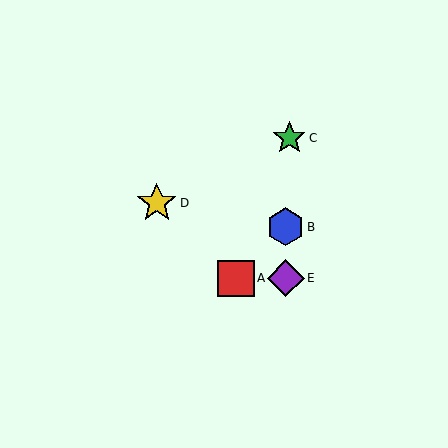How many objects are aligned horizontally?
2 objects (A, E) are aligned horizontally.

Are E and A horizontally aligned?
Yes, both are at y≈278.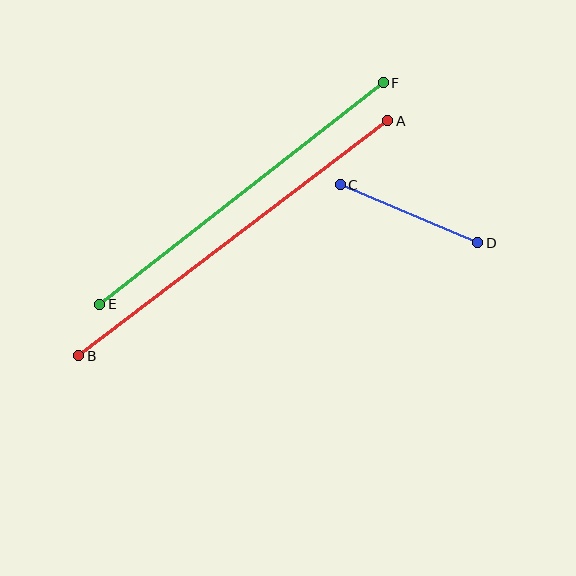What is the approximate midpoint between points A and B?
The midpoint is at approximately (233, 238) pixels.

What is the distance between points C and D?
The distance is approximately 150 pixels.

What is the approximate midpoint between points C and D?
The midpoint is at approximately (409, 214) pixels.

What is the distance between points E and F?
The distance is approximately 360 pixels.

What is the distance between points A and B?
The distance is approximately 388 pixels.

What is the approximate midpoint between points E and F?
The midpoint is at approximately (241, 194) pixels.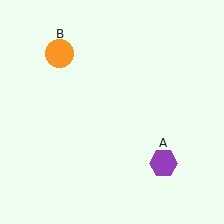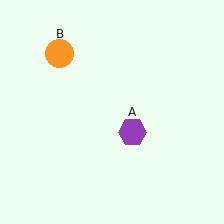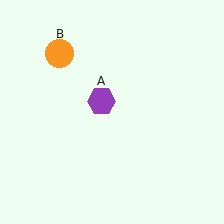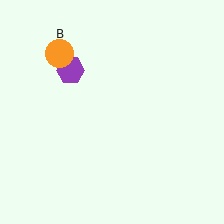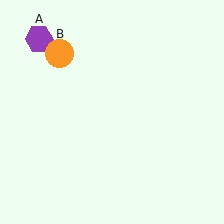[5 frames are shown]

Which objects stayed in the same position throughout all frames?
Orange circle (object B) remained stationary.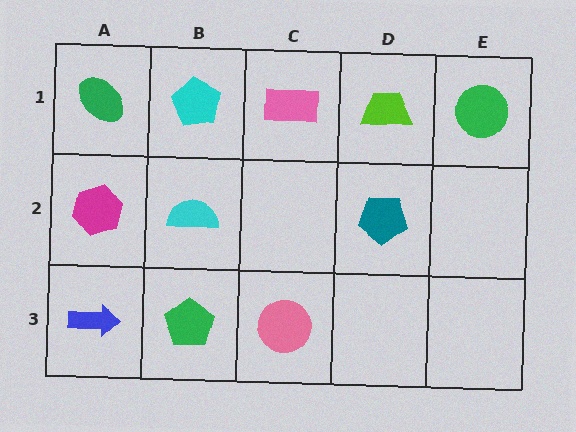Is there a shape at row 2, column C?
No, that cell is empty.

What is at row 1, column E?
A green circle.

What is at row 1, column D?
A lime trapezoid.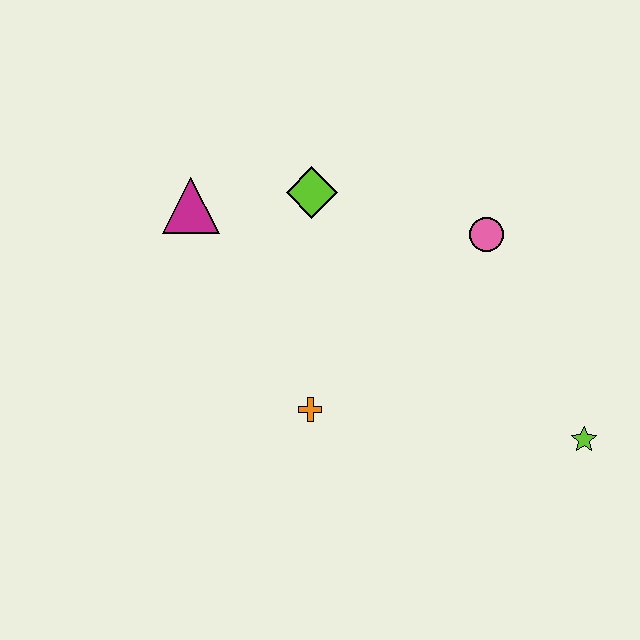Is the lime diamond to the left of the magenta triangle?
No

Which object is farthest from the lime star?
The magenta triangle is farthest from the lime star.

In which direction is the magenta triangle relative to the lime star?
The magenta triangle is to the left of the lime star.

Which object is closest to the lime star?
The pink circle is closest to the lime star.